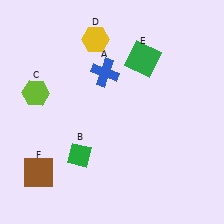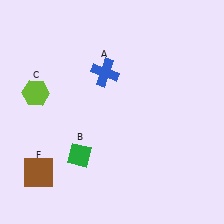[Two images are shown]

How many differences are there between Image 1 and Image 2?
There are 2 differences between the two images.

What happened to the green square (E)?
The green square (E) was removed in Image 2. It was in the top-right area of Image 1.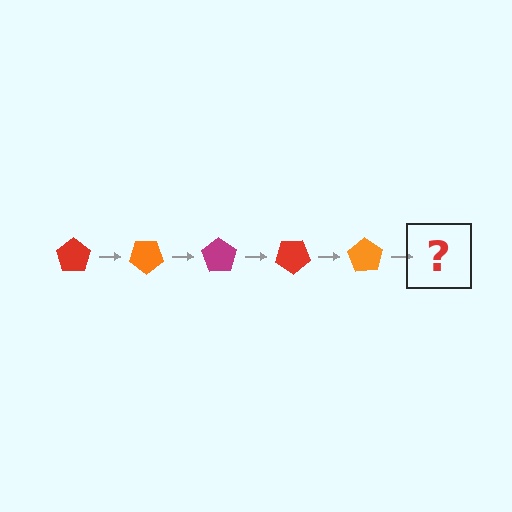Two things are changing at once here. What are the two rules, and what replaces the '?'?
The two rules are that it rotates 35 degrees each step and the color cycles through red, orange, and magenta. The '?' should be a magenta pentagon, rotated 175 degrees from the start.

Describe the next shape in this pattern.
It should be a magenta pentagon, rotated 175 degrees from the start.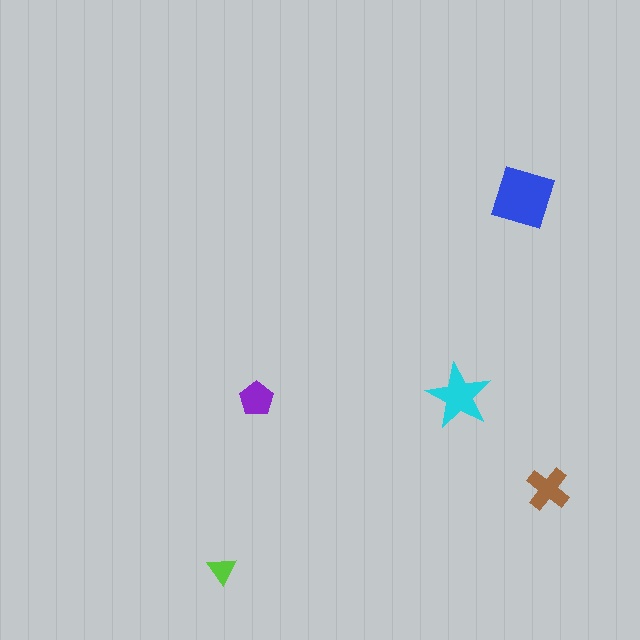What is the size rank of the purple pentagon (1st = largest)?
4th.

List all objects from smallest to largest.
The lime triangle, the purple pentagon, the brown cross, the cyan star, the blue square.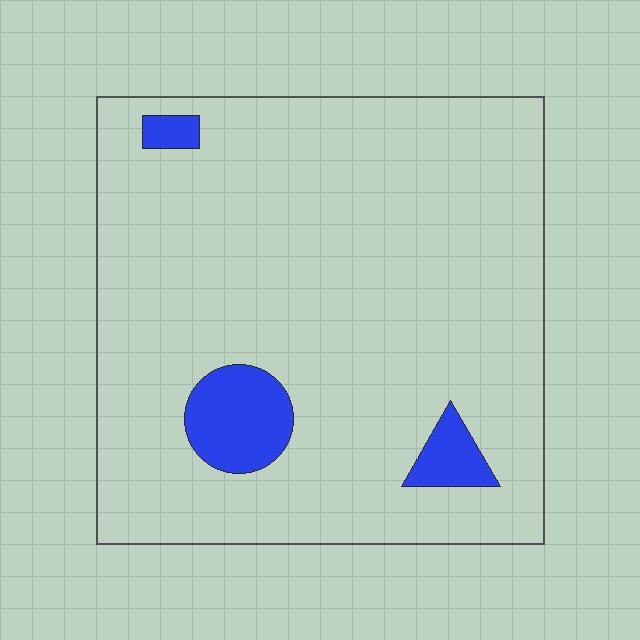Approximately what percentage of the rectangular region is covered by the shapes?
Approximately 10%.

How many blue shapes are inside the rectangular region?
3.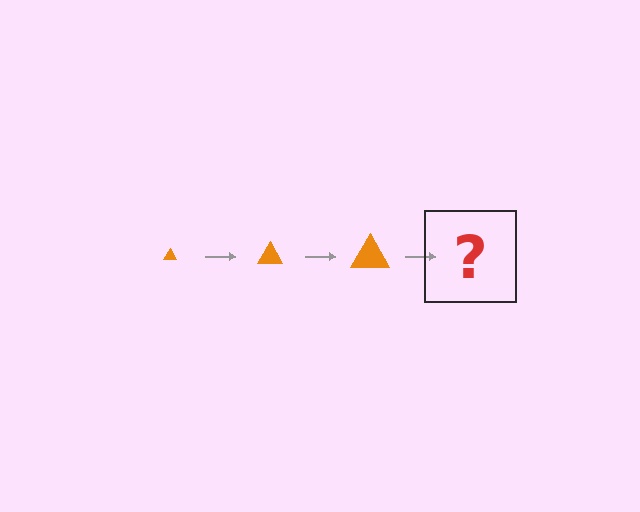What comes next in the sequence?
The next element should be an orange triangle, larger than the previous one.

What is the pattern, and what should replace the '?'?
The pattern is that the triangle gets progressively larger each step. The '?' should be an orange triangle, larger than the previous one.